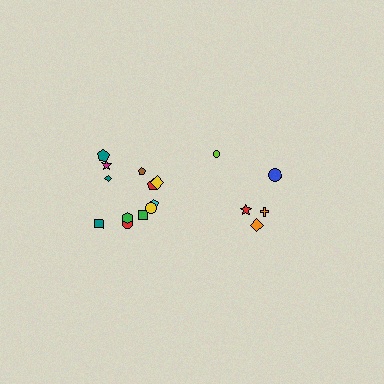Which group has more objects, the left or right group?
The left group.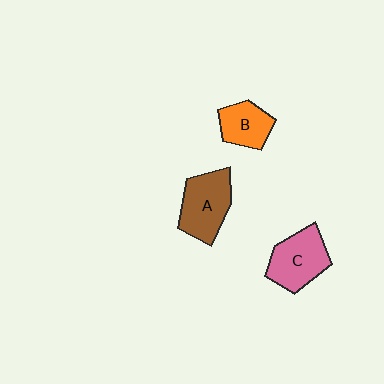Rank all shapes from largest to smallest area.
From largest to smallest: A (brown), C (pink), B (orange).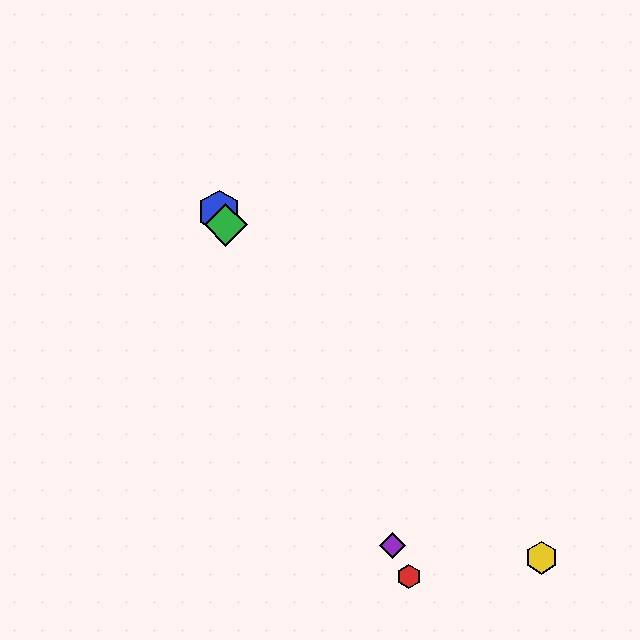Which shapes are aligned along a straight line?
The red hexagon, the blue hexagon, the green diamond, the purple diamond are aligned along a straight line.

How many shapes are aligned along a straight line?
4 shapes (the red hexagon, the blue hexagon, the green diamond, the purple diamond) are aligned along a straight line.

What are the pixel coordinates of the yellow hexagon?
The yellow hexagon is at (542, 558).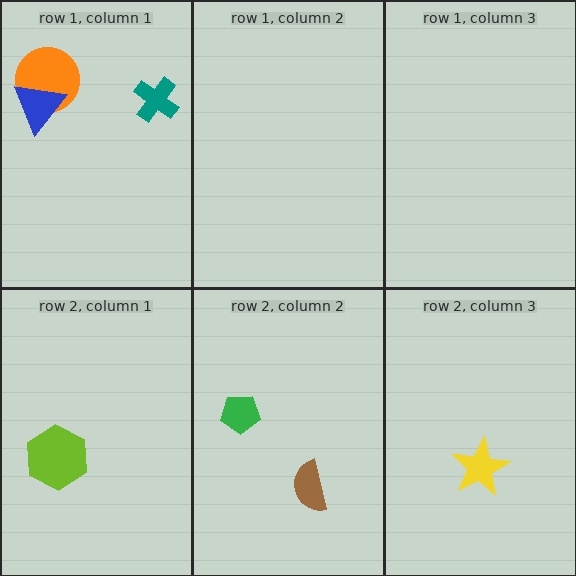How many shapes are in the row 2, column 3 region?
1.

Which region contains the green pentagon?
The row 2, column 2 region.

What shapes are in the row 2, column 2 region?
The brown semicircle, the green pentagon.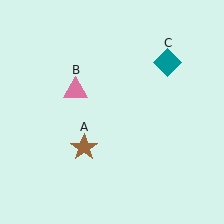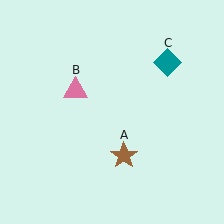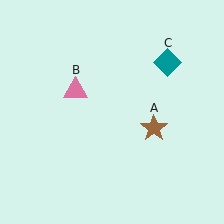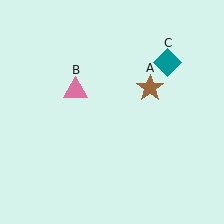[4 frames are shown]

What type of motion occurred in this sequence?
The brown star (object A) rotated counterclockwise around the center of the scene.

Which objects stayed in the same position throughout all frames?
Pink triangle (object B) and teal diamond (object C) remained stationary.